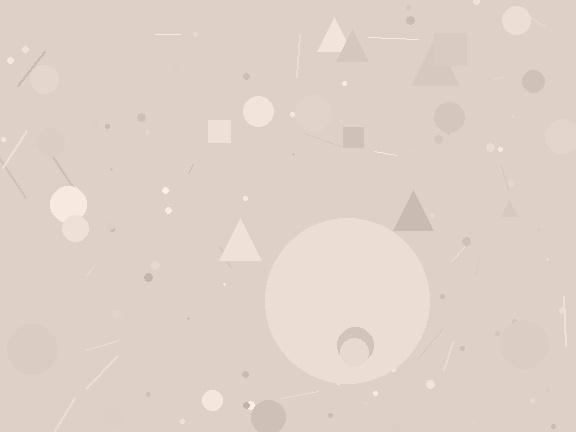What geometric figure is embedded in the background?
A circle is embedded in the background.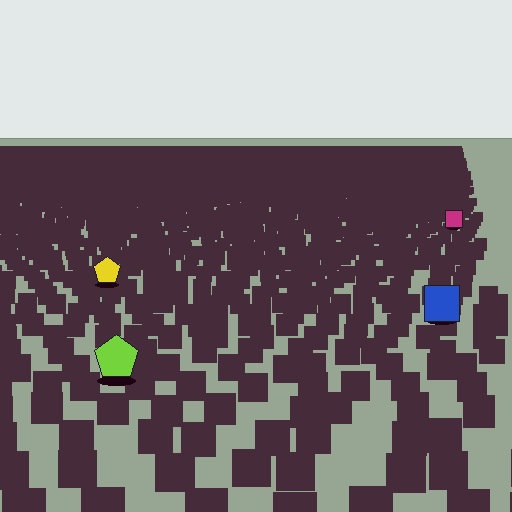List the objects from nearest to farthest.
From nearest to farthest: the lime pentagon, the blue square, the yellow pentagon, the magenta square.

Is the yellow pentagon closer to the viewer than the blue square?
No. The blue square is closer — you can tell from the texture gradient: the ground texture is coarser near it.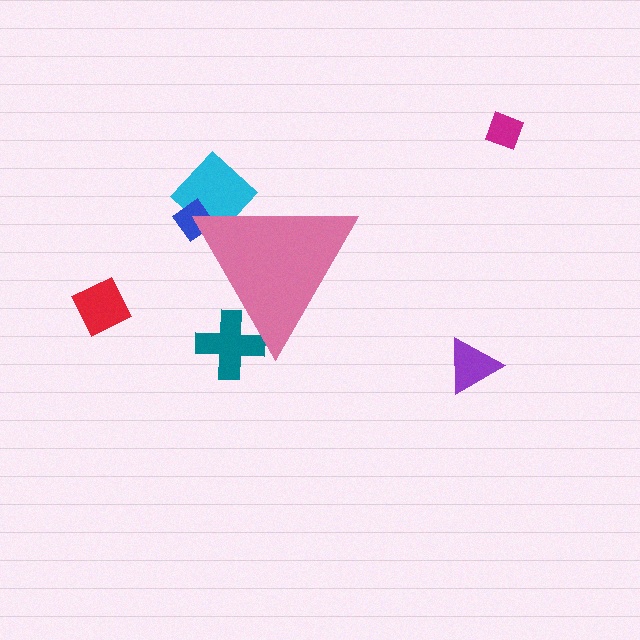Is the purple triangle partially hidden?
No, the purple triangle is fully visible.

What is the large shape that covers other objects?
A pink triangle.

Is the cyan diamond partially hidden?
Yes, the cyan diamond is partially hidden behind the pink triangle.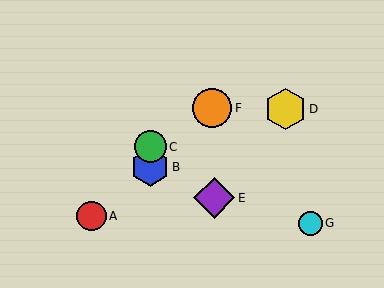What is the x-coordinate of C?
Object C is at x≈150.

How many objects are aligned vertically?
2 objects (B, C) are aligned vertically.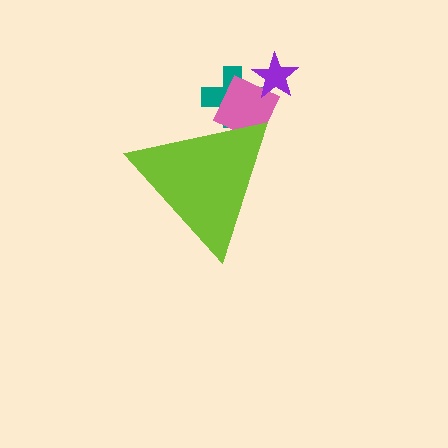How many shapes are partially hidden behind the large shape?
2 shapes are partially hidden.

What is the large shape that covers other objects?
A lime triangle.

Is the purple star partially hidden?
No, the purple star is fully visible.